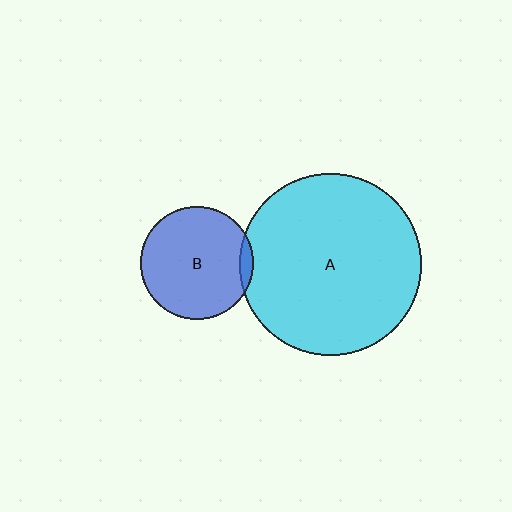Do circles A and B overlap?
Yes.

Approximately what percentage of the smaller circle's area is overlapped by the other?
Approximately 5%.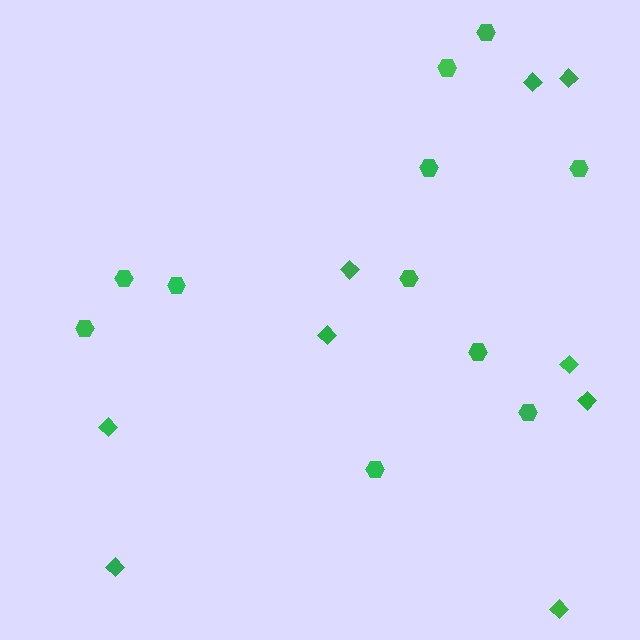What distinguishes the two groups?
There are 2 groups: one group of hexagons (11) and one group of diamonds (9).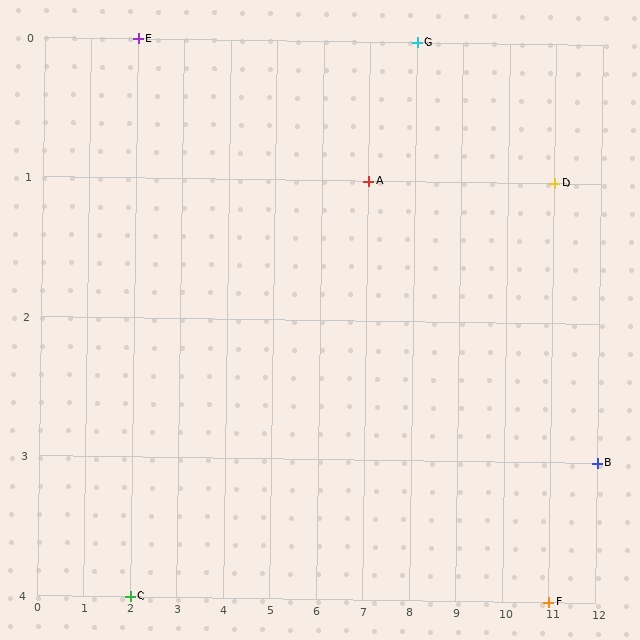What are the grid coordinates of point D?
Point D is at grid coordinates (11, 1).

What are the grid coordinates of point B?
Point B is at grid coordinates (12, 3).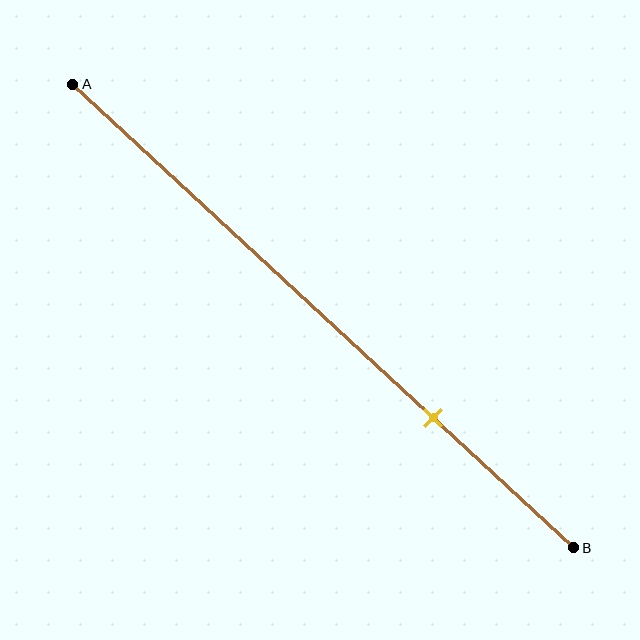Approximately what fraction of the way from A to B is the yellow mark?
The yellow mark is approximately 70% of the way from A to B.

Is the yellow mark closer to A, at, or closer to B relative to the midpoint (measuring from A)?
The yellow mark is closer to point B than the midpoint of segment AB.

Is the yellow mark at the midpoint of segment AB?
No, the mark is at about 70% from A, not at the 50% midpoint.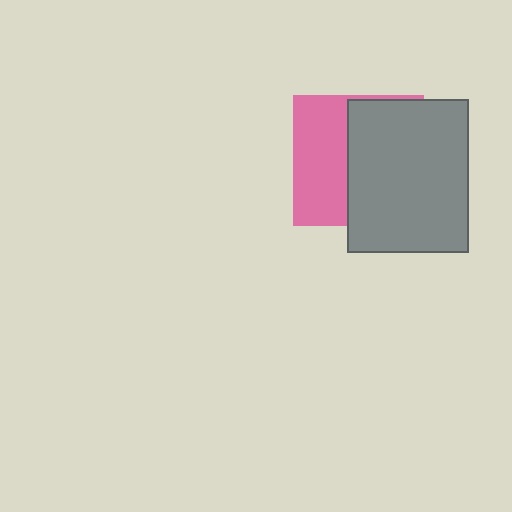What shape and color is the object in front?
The object in front is a gray rectangle.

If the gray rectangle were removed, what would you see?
You would see the complete pink square.